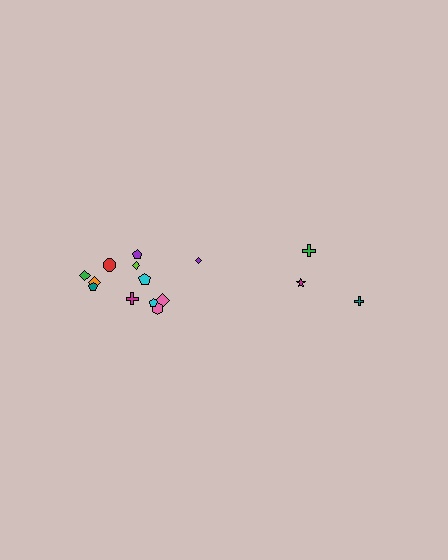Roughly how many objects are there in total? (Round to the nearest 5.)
Roughly 15 objects in total.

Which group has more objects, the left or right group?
The left group.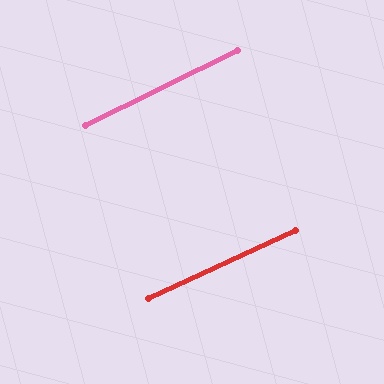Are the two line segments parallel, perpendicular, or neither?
Parallel — their directions differ by only 1.5°.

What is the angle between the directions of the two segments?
Approximately 2 degrees.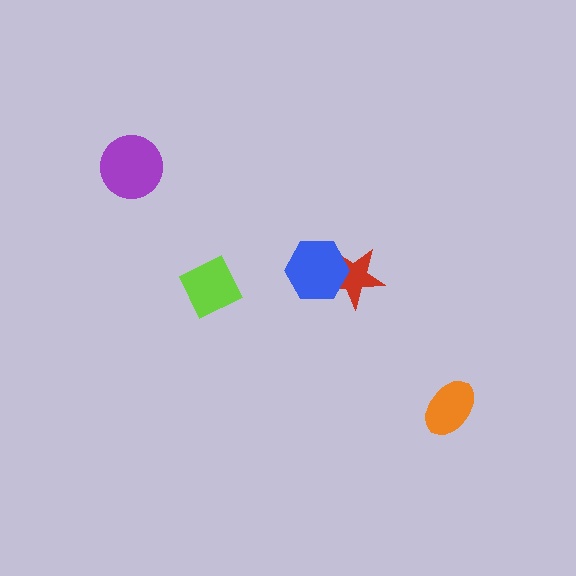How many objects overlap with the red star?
1 object overlaps with the red star.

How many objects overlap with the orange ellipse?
0 objects overlap with the orange ellipse.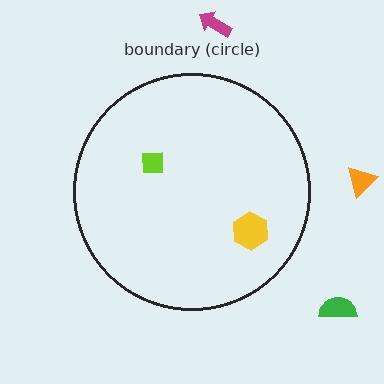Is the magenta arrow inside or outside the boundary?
Outside.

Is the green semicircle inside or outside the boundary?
Outside.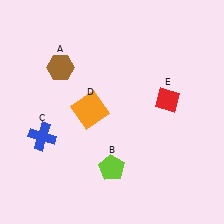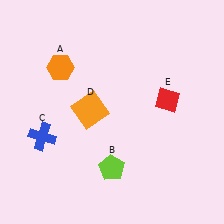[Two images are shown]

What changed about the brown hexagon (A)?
In Image 1, A is brown. In Image 2, it changed to orange.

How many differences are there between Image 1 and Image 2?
There is 1 difference between the two images.